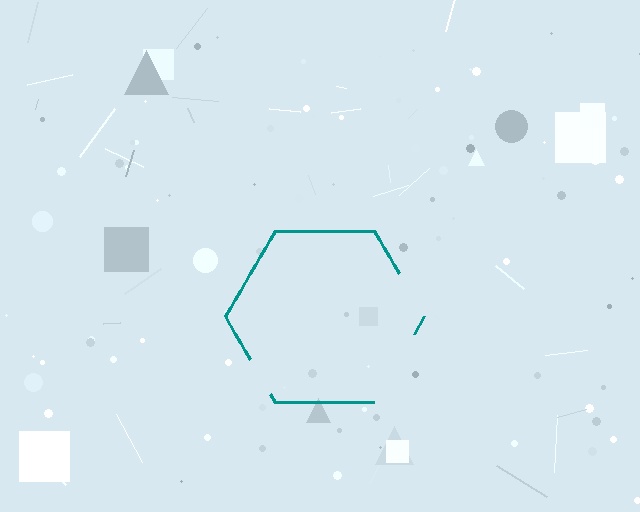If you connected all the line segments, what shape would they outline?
They would outline a hexagon.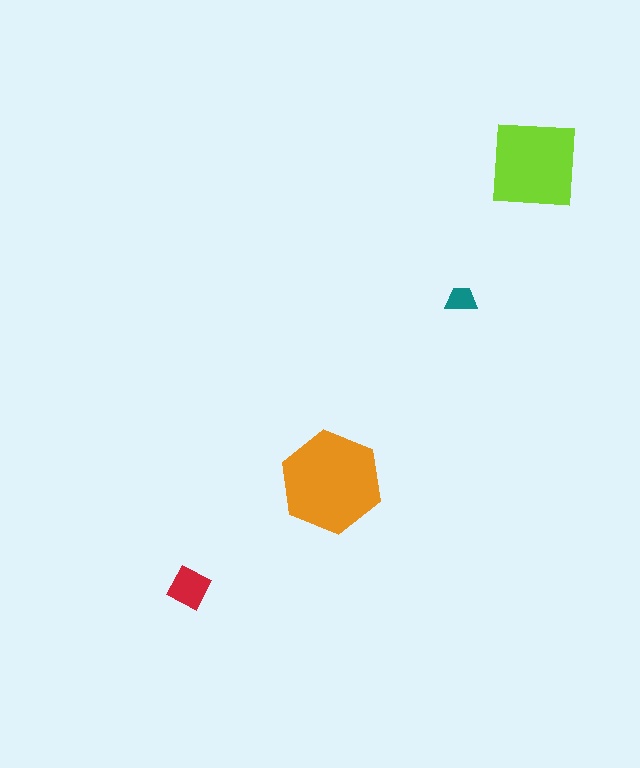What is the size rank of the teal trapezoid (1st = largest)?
4th.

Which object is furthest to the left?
The red diamond is leftmost.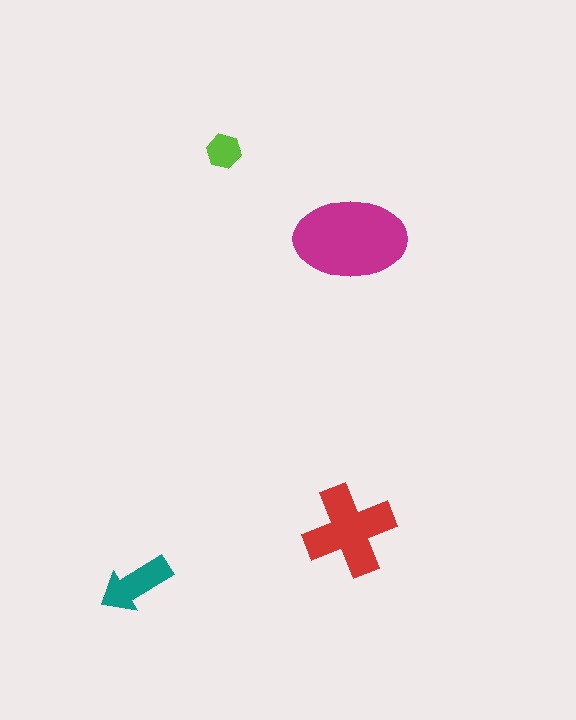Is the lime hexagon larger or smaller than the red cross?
Smaller.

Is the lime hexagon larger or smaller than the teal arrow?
Smaller.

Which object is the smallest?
The lime hexagon.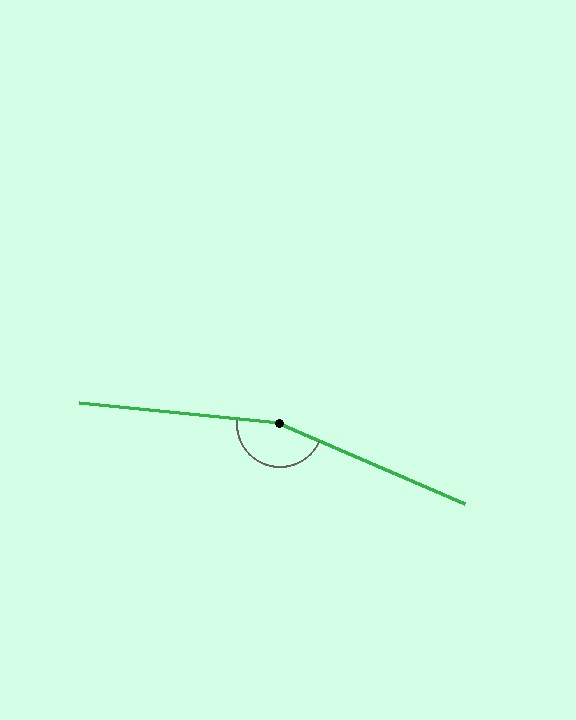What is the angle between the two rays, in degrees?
Approximately 163 degrees.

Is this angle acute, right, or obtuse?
It is obtuse.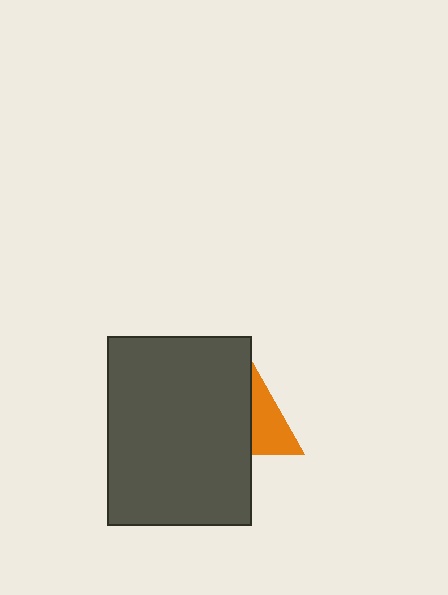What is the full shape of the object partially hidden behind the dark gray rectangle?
The partially hidden object is an orange triangle.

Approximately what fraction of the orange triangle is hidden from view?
Roughly 56% of the orange triangle is hidden behind the dark gray rectangle.